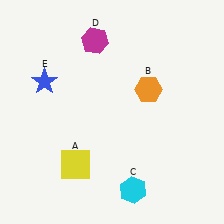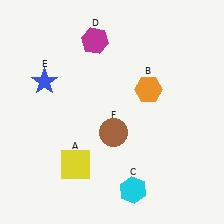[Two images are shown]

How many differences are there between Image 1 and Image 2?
There is 1 difference between the two images.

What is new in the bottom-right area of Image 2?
A brown circle (F) was added in the bottom-right area of Image 2.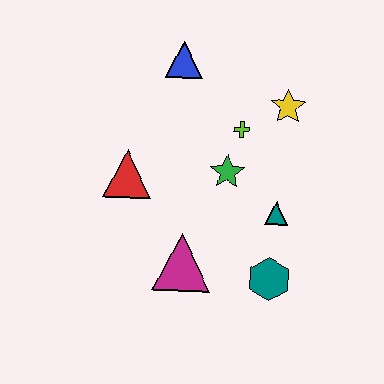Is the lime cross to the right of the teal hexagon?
No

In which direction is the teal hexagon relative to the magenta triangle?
The teal hexagon is to the right of the magenta triangle.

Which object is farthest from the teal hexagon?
The blue triangle is farthest from the teal hexagon.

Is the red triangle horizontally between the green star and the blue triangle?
No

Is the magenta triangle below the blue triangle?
Yes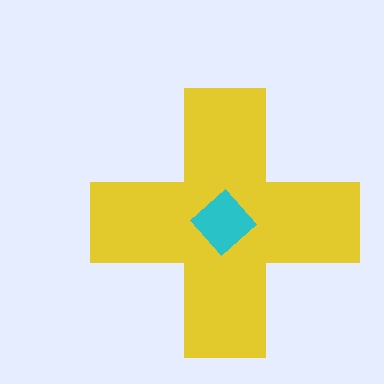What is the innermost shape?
The cyan diamond.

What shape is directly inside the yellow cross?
The cyan diamond.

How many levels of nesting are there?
2.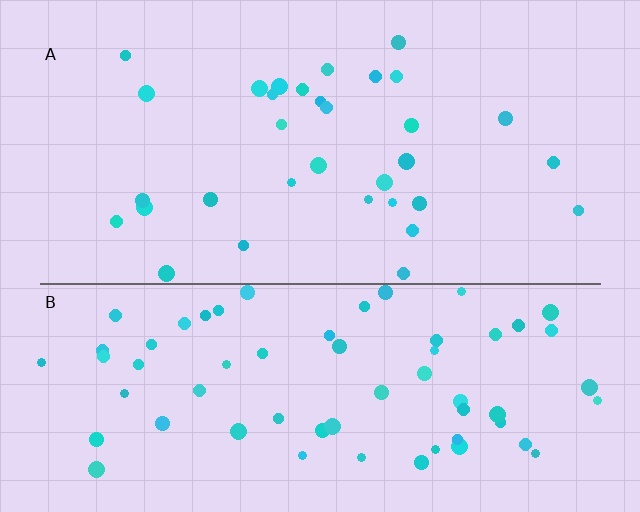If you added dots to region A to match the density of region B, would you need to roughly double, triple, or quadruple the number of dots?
Approximately double.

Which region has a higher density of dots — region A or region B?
B (the bottom).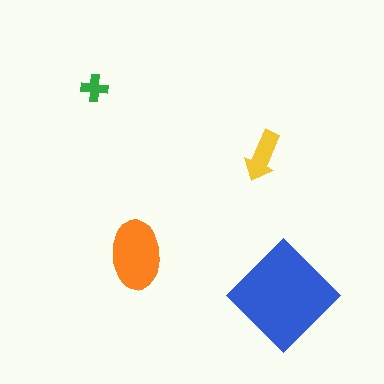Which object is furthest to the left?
The green cross is leftmost.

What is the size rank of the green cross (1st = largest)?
4th.